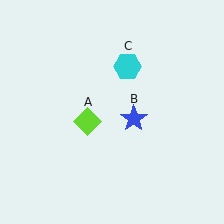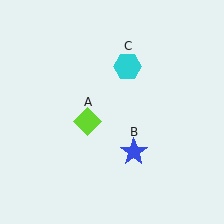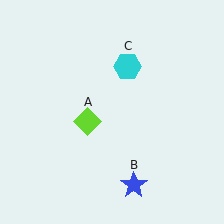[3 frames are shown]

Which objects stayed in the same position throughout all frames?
Lime diamond (object A) and cyan hexagon (object C) remained stationary.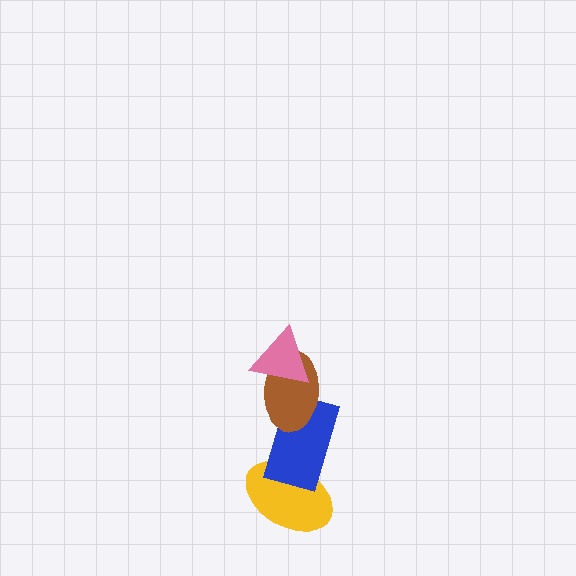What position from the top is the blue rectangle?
The blue rectangle is 3rd from the top.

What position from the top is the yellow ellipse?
The yellow ellipse is 4th from the top.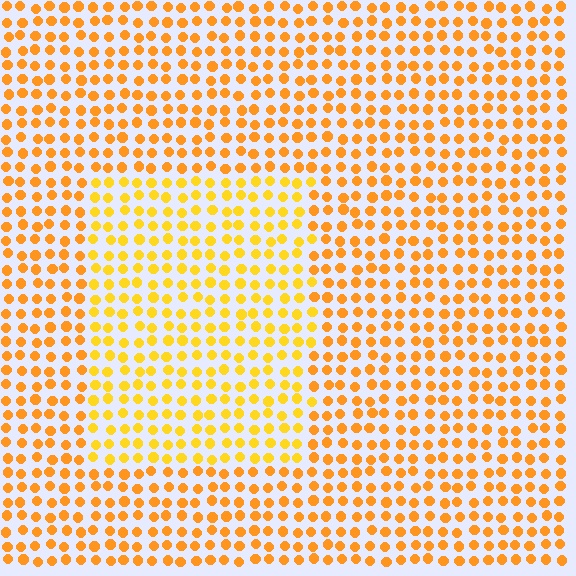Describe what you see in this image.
The image is filled with small orange elements in a uniform arrangement. A rectangle-shaped region is visible where the elements are tinted to a slightly different hue, forming a subtle color boundary.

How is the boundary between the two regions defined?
The boundary is defined purely by a slight shift in hue (about 18 degrees). Spacing, size, and orientation are identical on both sides.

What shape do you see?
I see a rectangle.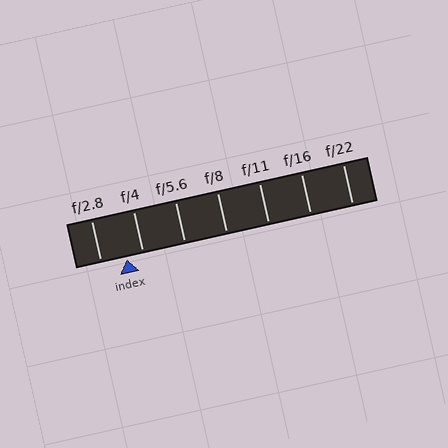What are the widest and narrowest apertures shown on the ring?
The widest aperture shown is f/2.8 and the narrowest is f/22.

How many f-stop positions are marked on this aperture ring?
There are 7 f-stop positions marked.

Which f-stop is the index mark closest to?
The index mark is closest to f/4.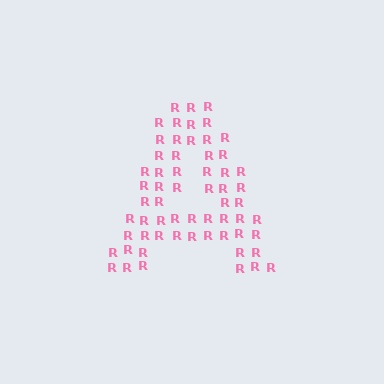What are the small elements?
The small elements are letter R's.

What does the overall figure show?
The overall figure shows the letter A.